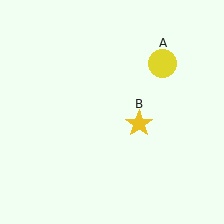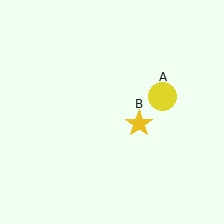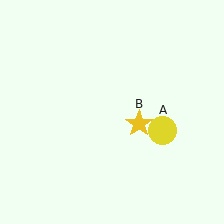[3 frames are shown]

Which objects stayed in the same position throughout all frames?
Yellow star (object B) remained stationary.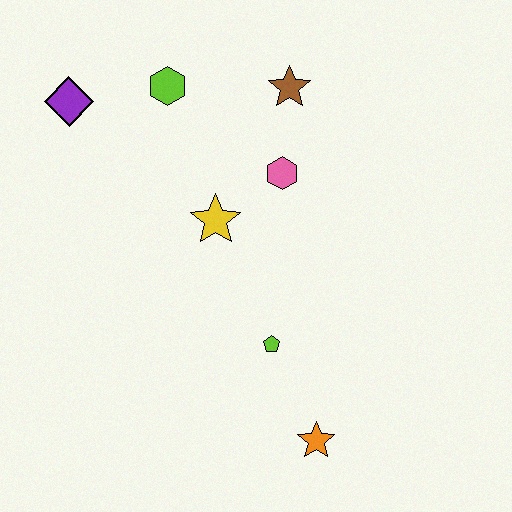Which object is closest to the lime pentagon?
The orange star is closest to the lime pentagon.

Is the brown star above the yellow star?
Yes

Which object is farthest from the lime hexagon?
The orange star is farthest from the lime hexagon.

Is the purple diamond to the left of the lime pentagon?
Yes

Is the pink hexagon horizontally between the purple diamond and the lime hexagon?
No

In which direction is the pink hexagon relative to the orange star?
The pink hexagon is above the orange star.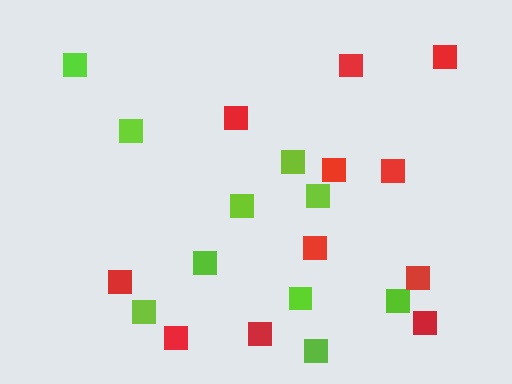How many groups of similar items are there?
There are 2 groups: one group of lime squares (10) and one group of red squares (11).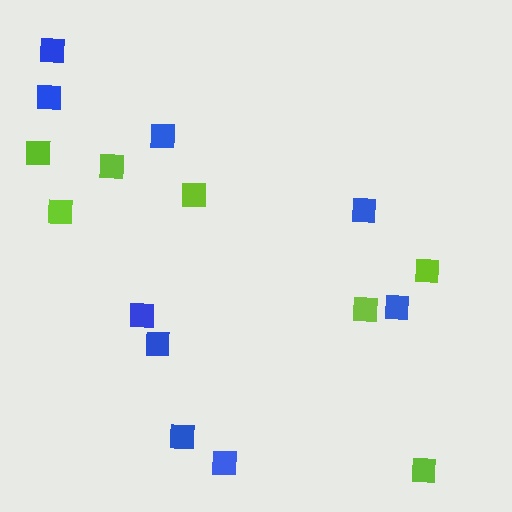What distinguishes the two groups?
There are 2 groups: one group of lime squares (7) and one group of blue squares (9).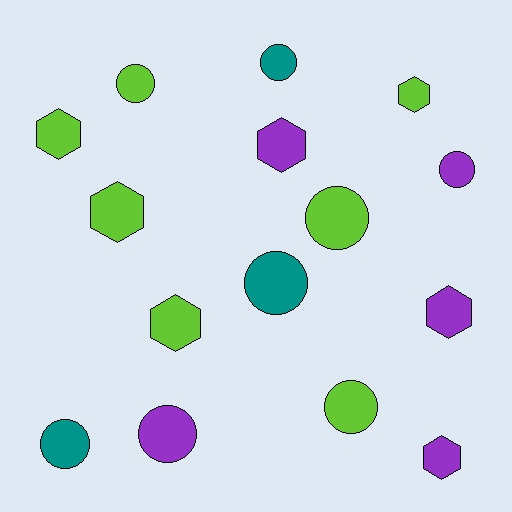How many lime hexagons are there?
There are 4 lime hexagons.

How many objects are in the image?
There are 15 objects.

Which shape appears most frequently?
Circle, with 8 objects.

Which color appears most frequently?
Lime, with 7 objects.